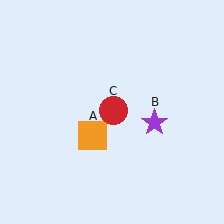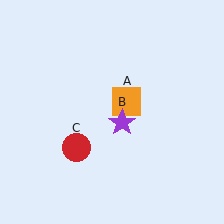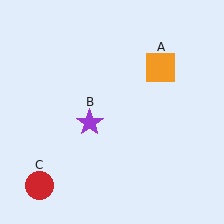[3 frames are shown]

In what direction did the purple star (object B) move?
The purple star (object B) moved left.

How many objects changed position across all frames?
3 objects changed position: orange square (object A), purple star (object B), red circle (object C).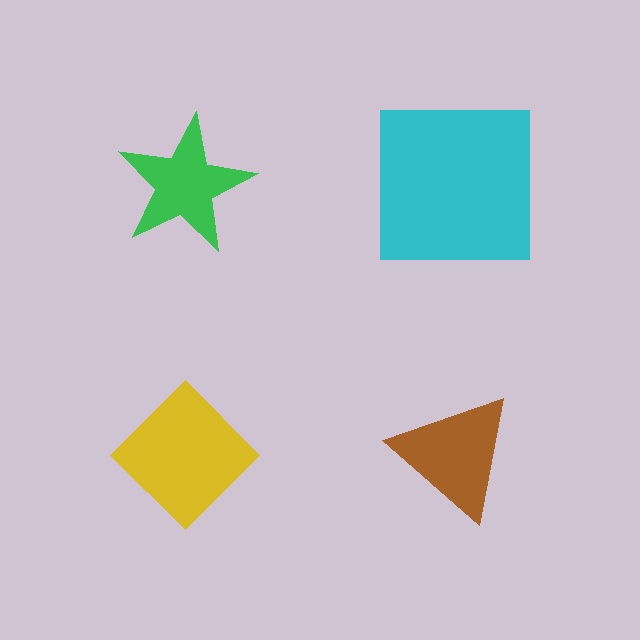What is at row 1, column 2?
A cyan square.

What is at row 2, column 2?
A brown triangle.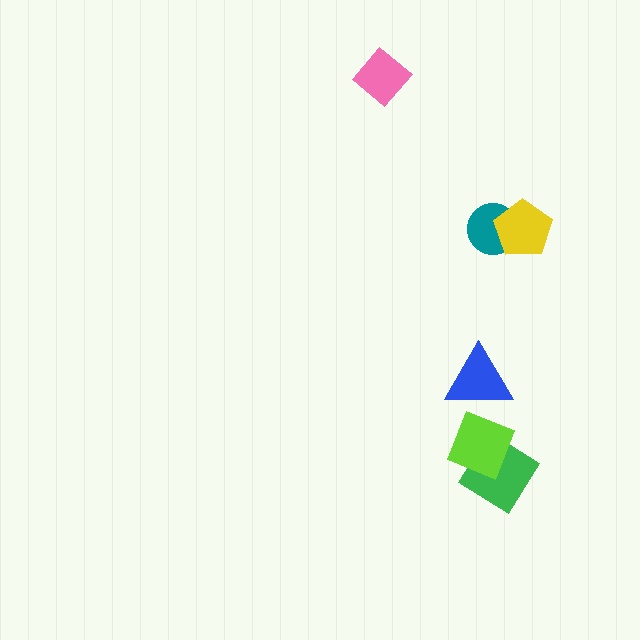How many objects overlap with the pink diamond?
0 objects overlap with the pink diamond.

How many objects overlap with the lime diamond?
2 objects overlap with the lime diamond.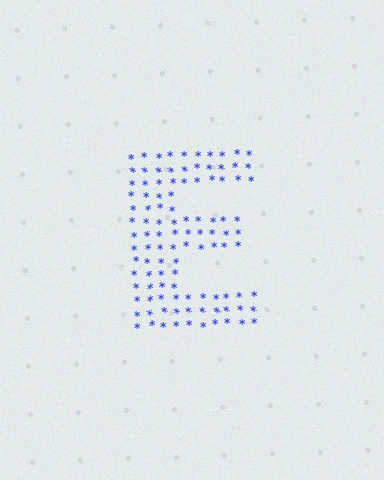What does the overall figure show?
The overall figure shows the letter E.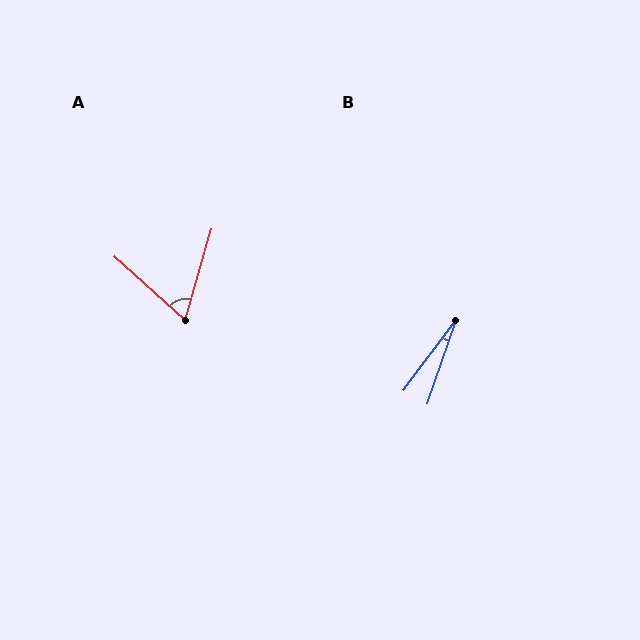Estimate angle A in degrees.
Approximately 65 degrees.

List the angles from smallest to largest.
B (18°), A (65°).